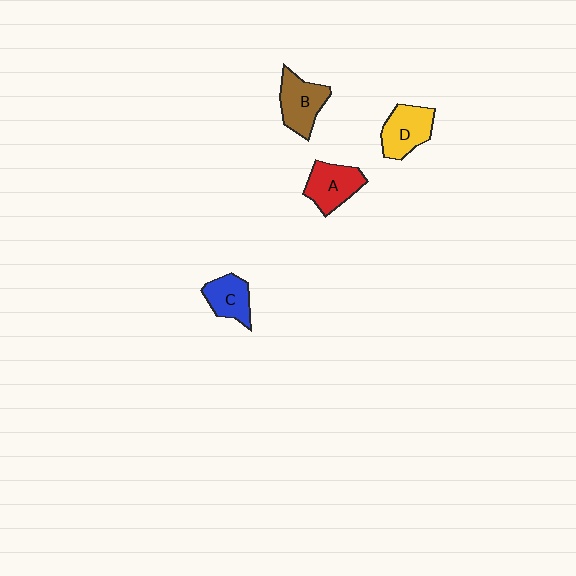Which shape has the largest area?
Shape B (brown).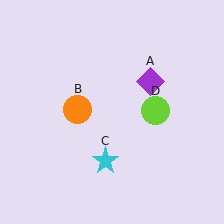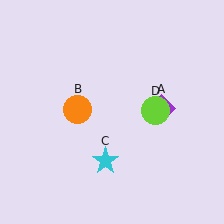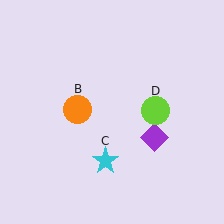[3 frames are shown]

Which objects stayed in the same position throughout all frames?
Orange circle (object B) and cyan star (object C) and lime circle (object D) remained stationary.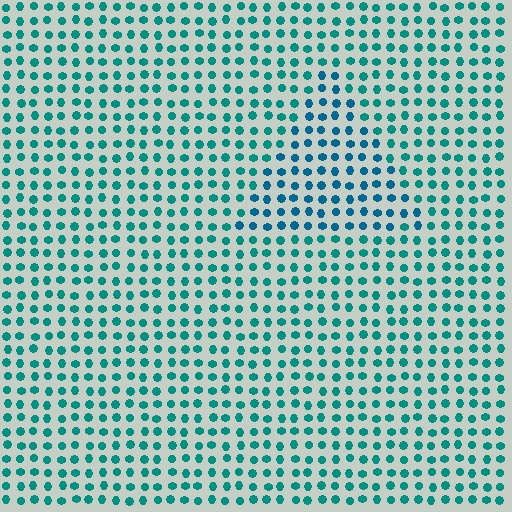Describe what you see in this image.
The image is filled with small teal elements in a uniform arrangement. A triangle-shaped region is visible where the elements are tinted to a slightly different hue, forming a subtle color boundary.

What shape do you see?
I see a triangle.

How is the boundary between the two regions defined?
The boundary is defined purely by a slight shift in hue (about 24 degrees). Spacing, size, and orientation are identical on both sides.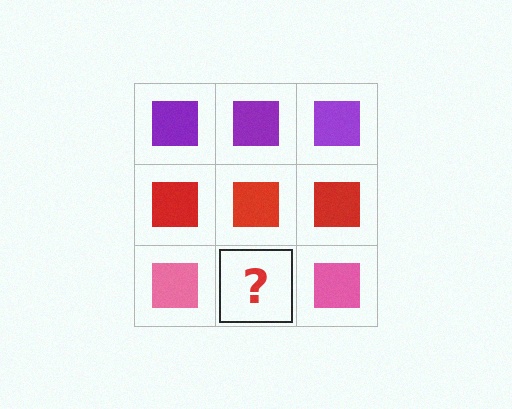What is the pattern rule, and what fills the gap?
The rule is that each row has a consistent color. The gap should be filled with a pink square.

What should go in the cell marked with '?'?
The missing cell should contain a pink square.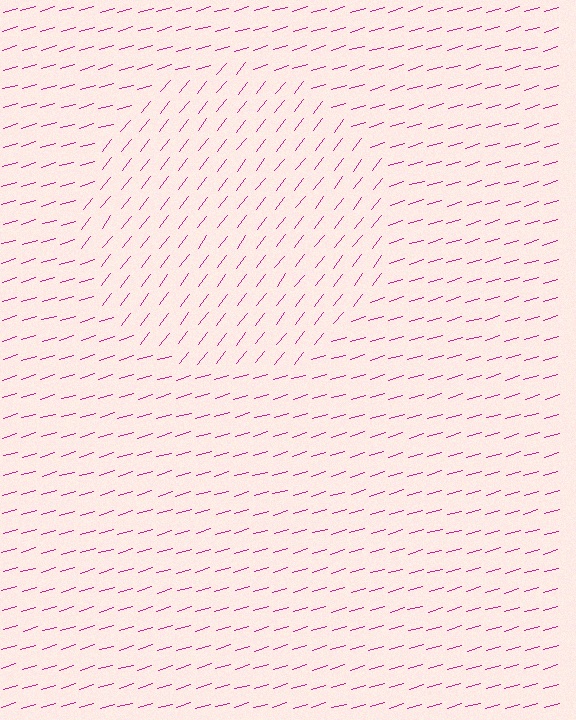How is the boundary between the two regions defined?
The boundary is defined purely by a change in line orientation (approximately 36 degrees difference). All lines are the same color and thickness.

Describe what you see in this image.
The image is filled with small magenta line segments. A circle region in the image has lines oriented differently from the surrounding lines, creating a visible texture boundary.